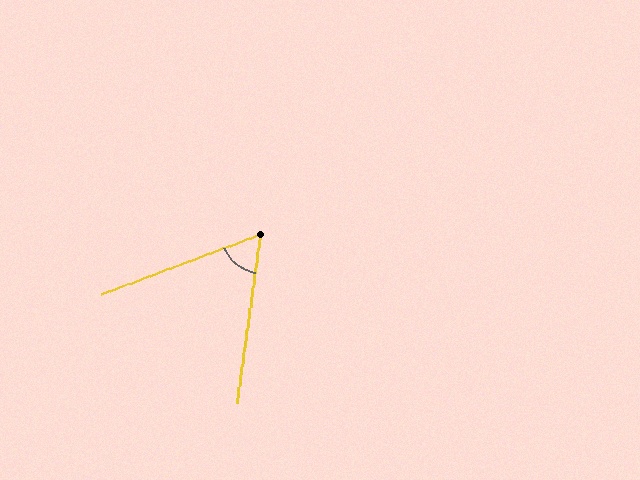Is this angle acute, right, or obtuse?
It is acute.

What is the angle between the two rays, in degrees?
Approximately 61 degrees.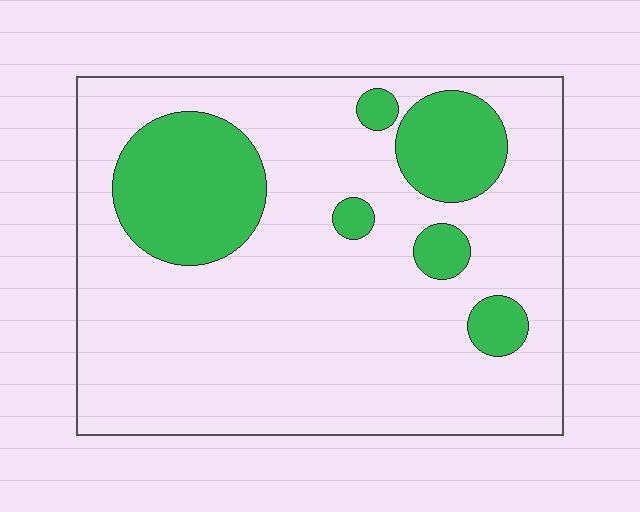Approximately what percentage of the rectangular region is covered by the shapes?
Approximately 20%.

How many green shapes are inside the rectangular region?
6.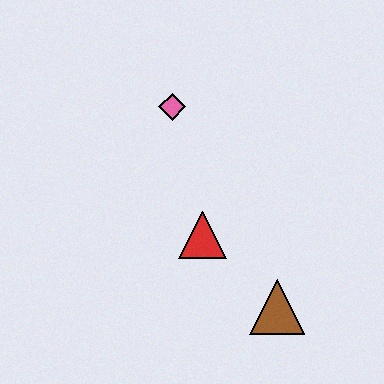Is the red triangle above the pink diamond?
No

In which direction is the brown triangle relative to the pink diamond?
The brown triangle is below the pink diamond.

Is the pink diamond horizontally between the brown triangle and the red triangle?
No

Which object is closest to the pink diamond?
The red triangle is closest to the pink diamond.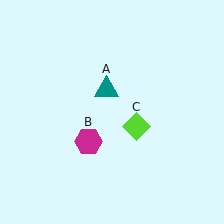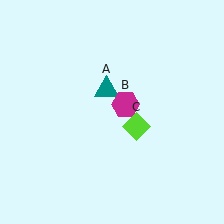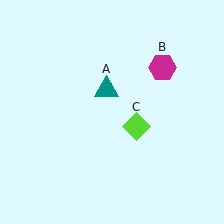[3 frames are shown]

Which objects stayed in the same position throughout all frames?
Teal triangle (object A) and lime diamond (object C) remained stationary.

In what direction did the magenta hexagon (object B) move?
The magenta hexagon (object B) moved up and to the right.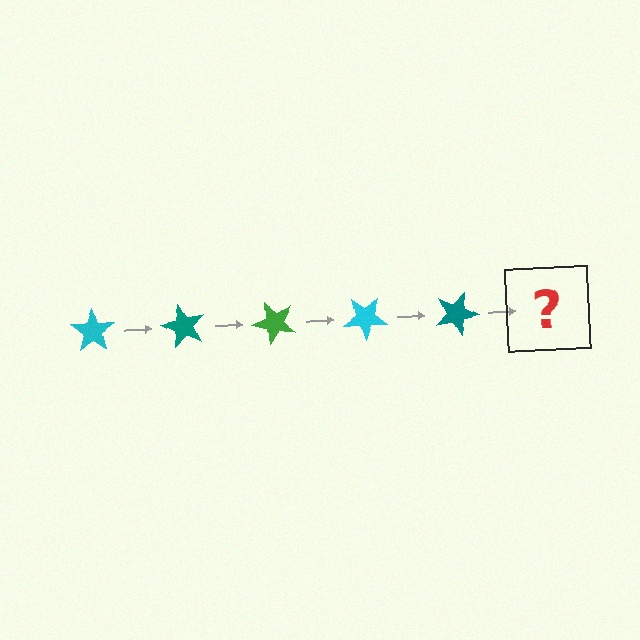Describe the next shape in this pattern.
It should be a green star, rotated 300 degrees from the start.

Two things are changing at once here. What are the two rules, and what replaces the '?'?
The two rules are that it rotates 60 degrees each step and the color cycles through cyan, teal, and green. The '?' should be a green star, rotated 300 degrees from the start.